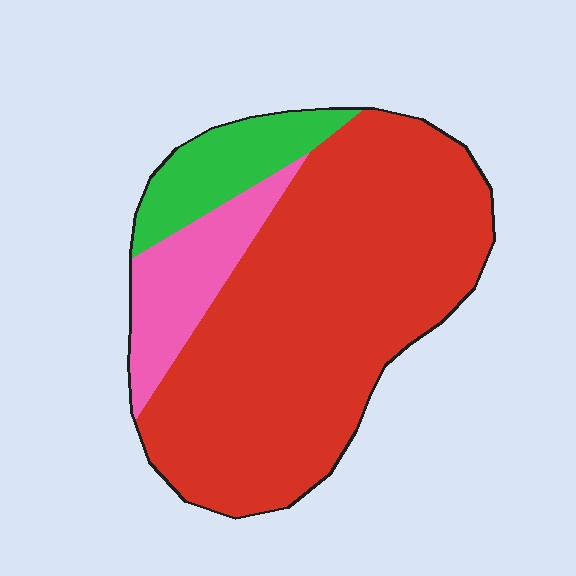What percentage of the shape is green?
Green takes up about one eighth (1/8) of the shape.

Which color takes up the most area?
Red, at roughly 75%.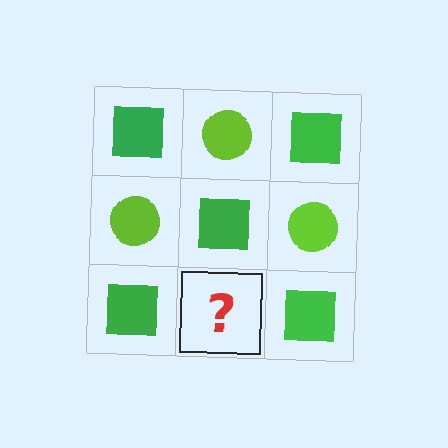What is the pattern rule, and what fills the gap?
The rule is that it alternates green square and lime circle in a checkerboard pattern. The gap should be filled with a lime circle.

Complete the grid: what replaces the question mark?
The question mark should be replaced with a lime circle.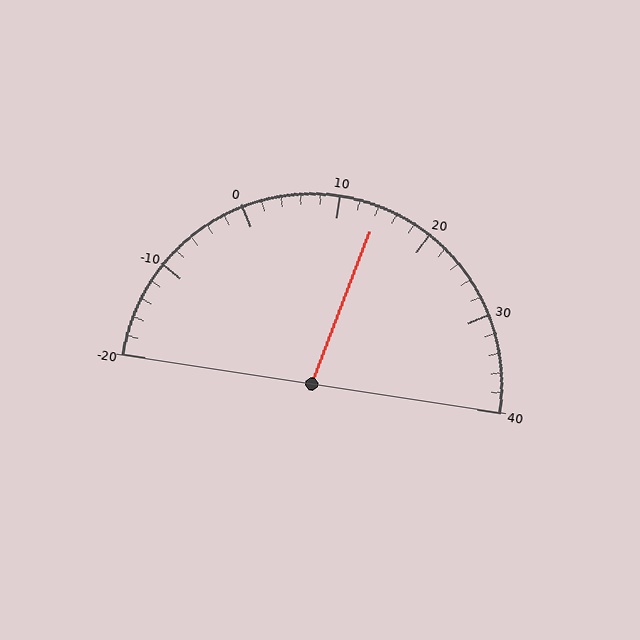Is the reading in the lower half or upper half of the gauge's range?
The reading is in the upper half of the range (-20 to 40).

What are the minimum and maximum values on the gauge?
The gauge ranges from -20 to 40.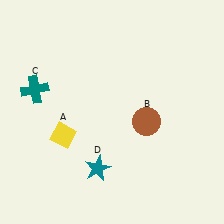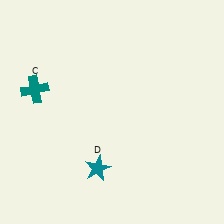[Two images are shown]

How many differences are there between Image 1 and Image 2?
There are 2 differences between the two images.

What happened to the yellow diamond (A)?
The yellow diamond (A) was removed in Image 2. It was in the bottom-left area of Image 1.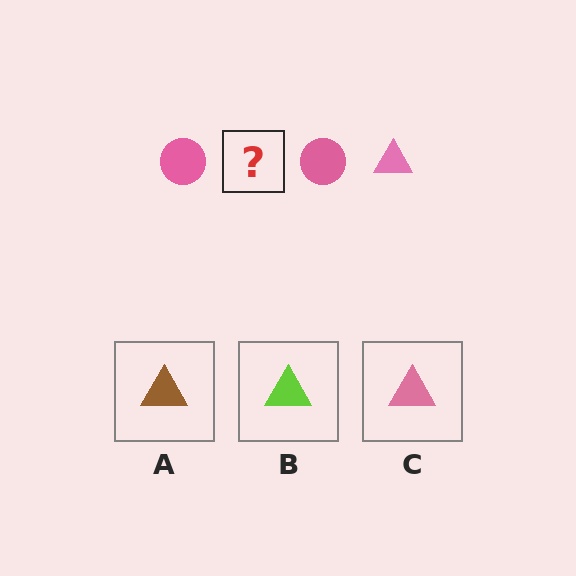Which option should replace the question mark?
Option C.